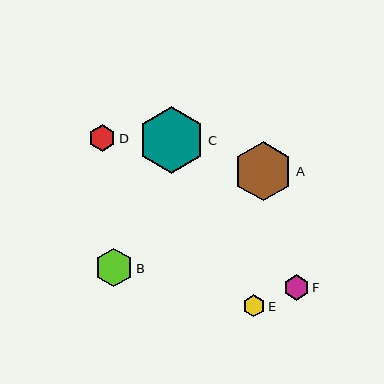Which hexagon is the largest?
Hexagon C is the largest with a size of approximately 68 pixels.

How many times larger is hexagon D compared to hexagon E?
Hexagon D is approximately 1.2 times the size of hexagon E.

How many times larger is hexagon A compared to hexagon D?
Hexagon A is approximately 2.2 times the size of hexagon D.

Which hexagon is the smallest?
Hexagon E is the smallest with a size of approximately 22 pixels.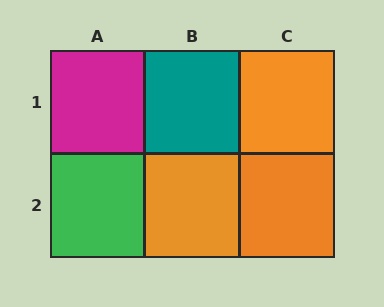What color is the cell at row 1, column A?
Magenta.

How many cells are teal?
1 cell is teal.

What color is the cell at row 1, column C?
Orange.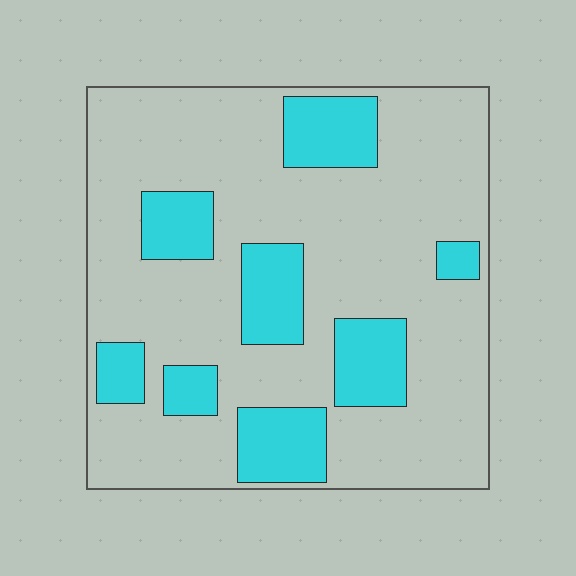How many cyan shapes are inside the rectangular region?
8.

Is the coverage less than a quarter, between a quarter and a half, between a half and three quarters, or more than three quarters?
Less than a quarter.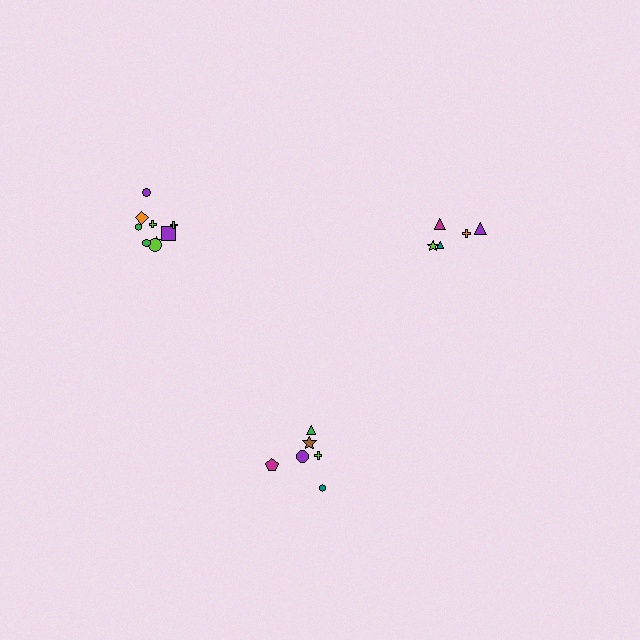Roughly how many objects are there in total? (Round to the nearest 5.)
Roughly 20 objects in total.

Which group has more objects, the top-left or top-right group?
The top-left group.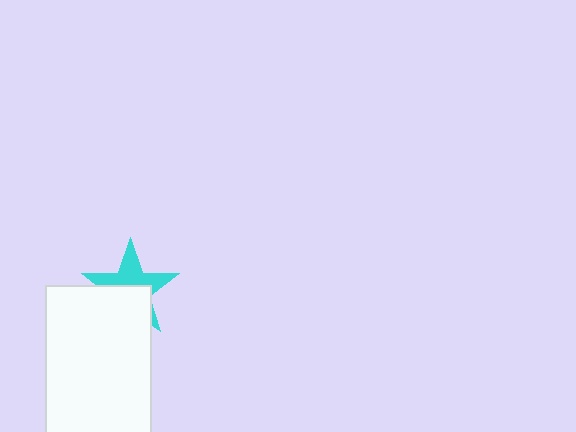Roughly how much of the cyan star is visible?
About half of it is visible (roughly 51%).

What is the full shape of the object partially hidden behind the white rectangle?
The partially hidden object is a cyan star.